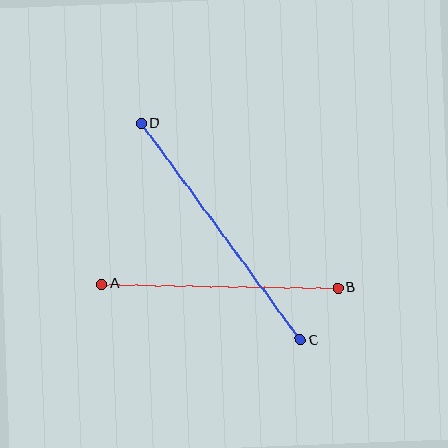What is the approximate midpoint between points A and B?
The midpoint is at approximately (220, 286) pixels.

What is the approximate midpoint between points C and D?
The midpoint is at approximately (221, 232) pixels.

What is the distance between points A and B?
The distance is approximately 236 pixels.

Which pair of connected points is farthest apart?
Points C and D are farthest apart.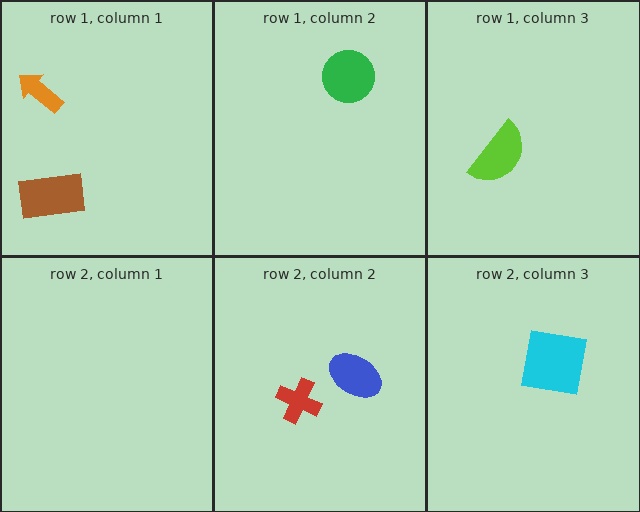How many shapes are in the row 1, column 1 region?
2.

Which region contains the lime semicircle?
The row 1, column 3 region.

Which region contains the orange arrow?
The row 1, column 1 region.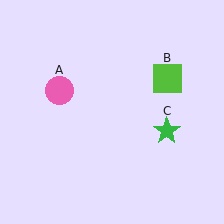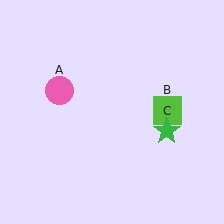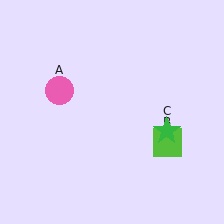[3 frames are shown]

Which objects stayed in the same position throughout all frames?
Pink circle (object A) and green star (object C) remained stationary.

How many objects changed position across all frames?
1 object changed position: lime square (object B).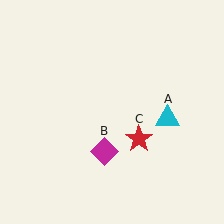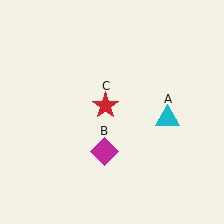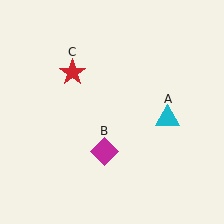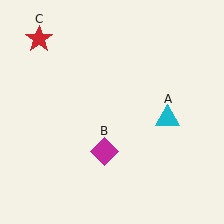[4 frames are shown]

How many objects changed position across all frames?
1 object changed position: red star (object C).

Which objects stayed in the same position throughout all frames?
Cyan triangle (object A) and magenta diamond (object B) remained stationary.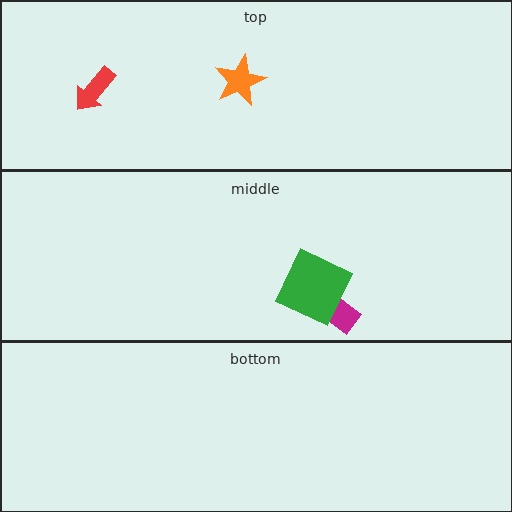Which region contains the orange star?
The top region.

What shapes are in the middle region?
The magenta rectangle, the green square.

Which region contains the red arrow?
The top region.